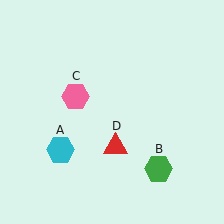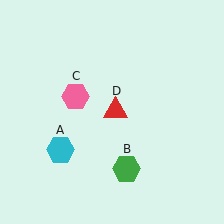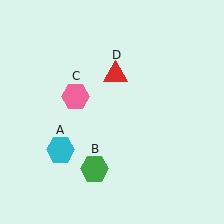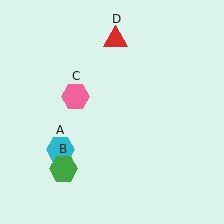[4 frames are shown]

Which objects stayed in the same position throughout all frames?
Cyan hexagon (object A) and pink hexagon (object C) remained stationary.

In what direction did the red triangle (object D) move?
The red triangle (object D) moved up.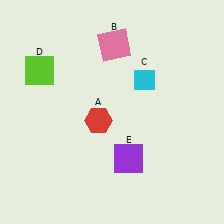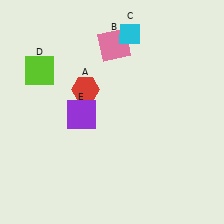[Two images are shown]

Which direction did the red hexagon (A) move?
The red hexagon (A) moved up.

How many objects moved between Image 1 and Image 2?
3 objects moved between the two images.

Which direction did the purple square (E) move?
The purple square (E) moved left.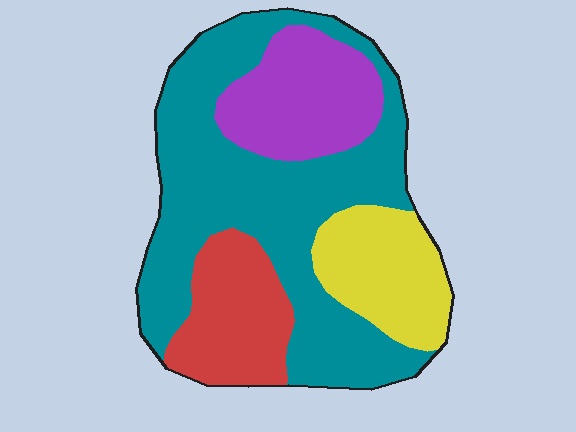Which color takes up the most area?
Teal, at roughly 50%.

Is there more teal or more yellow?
Teal.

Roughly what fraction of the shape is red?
Red takes up less than a sixth of the shape.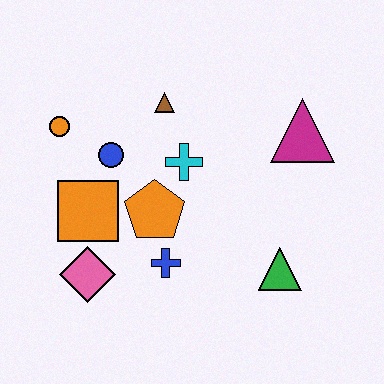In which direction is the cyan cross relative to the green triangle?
The cyan cross is above the green triangle.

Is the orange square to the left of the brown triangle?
Yes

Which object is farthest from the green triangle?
The orange circle is farthest from the green triangle.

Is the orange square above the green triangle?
Yes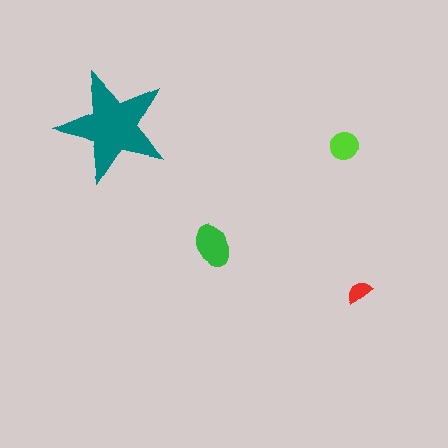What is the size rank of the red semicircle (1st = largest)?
4th.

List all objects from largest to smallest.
The teal star, the green ellipse, the lime circle, the red semicircle.